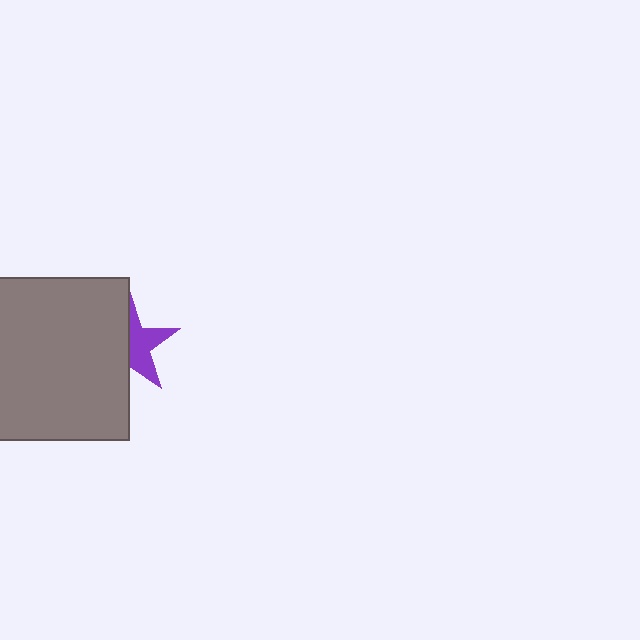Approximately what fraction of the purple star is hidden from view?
Roughly 51% of the purple star is hidden behind the gray square.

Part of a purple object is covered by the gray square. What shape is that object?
It is a star.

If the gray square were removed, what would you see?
You would see the complete purple star.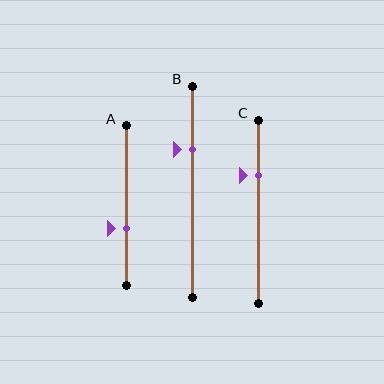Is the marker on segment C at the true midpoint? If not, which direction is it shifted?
No, the marker on segment C is shifted upward by about 20% of the segment length.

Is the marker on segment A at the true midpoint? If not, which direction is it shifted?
No, the marker on segment A is shifted downward by about 14% of the segment length.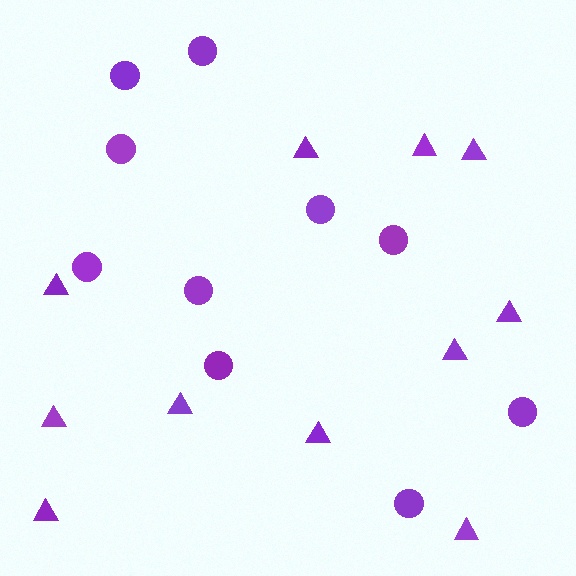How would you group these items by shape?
There are 2 groups: one group of circles (10) and one group of triangles (11).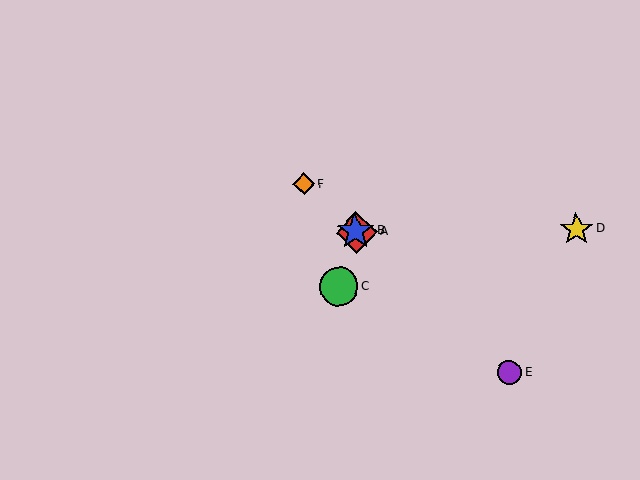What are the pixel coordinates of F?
Object F is at (304, 184).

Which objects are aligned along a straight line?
Objects A, B, E, F are aligned along a straight line.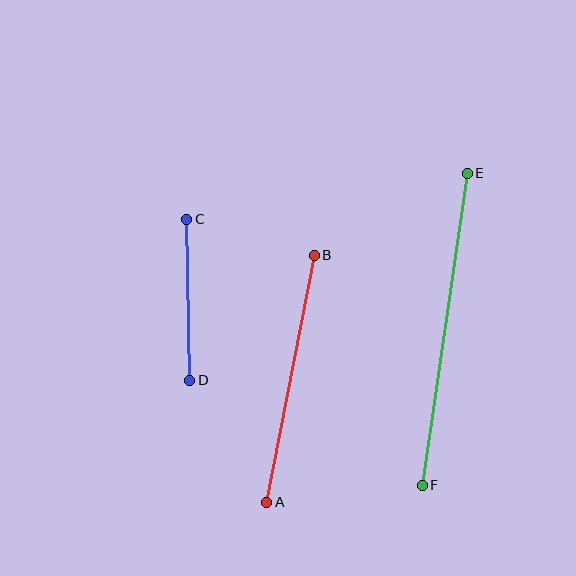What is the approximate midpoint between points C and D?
The midpoint is at approximately (188, 300) pixels.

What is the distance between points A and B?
The distance is approximately 251 pixels.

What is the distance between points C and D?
The distance is approximately 161 pixels.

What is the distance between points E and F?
The distance is approximately 316 pixels.